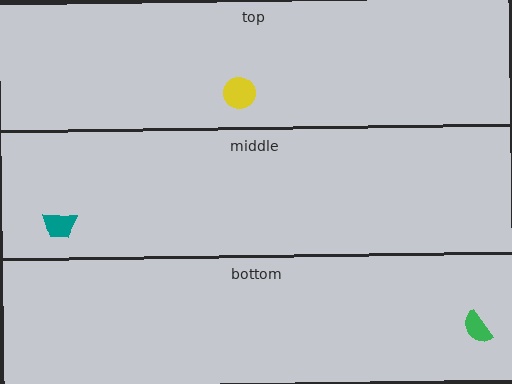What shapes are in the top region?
The yellow circle.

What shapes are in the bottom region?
The green semicircle.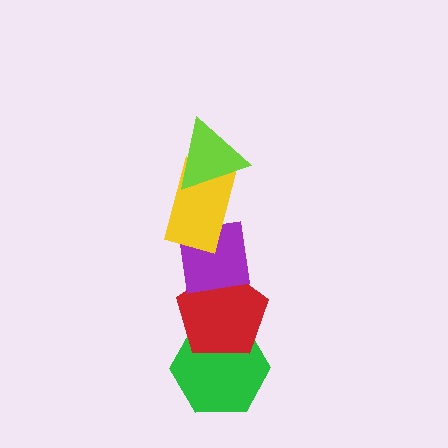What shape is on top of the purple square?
The yellow rectangle is on top of the purple square.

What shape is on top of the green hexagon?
The red pentagon is on top of the green hexagon.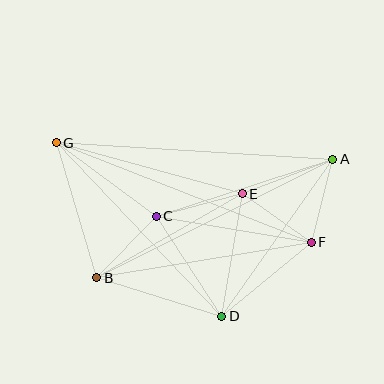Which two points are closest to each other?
Points E and F are closest to each other.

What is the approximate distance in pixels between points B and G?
The distance between B and G is approximately 141 pixels.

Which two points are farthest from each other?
Points A and G are farthest from each other.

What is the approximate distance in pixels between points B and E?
The distance between B and E is approximately 168 pixels.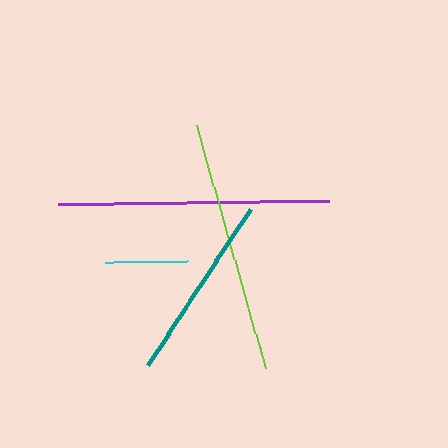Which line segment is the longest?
The purple line is the longest at approximately 271 pixels.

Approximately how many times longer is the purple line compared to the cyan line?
The purple line is approximately 3.3 times the length of the cyan line.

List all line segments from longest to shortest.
From longest to shortest: purple, lime, teal, cyan.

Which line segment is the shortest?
The cyan line is the shortest at approximately 82 pixels.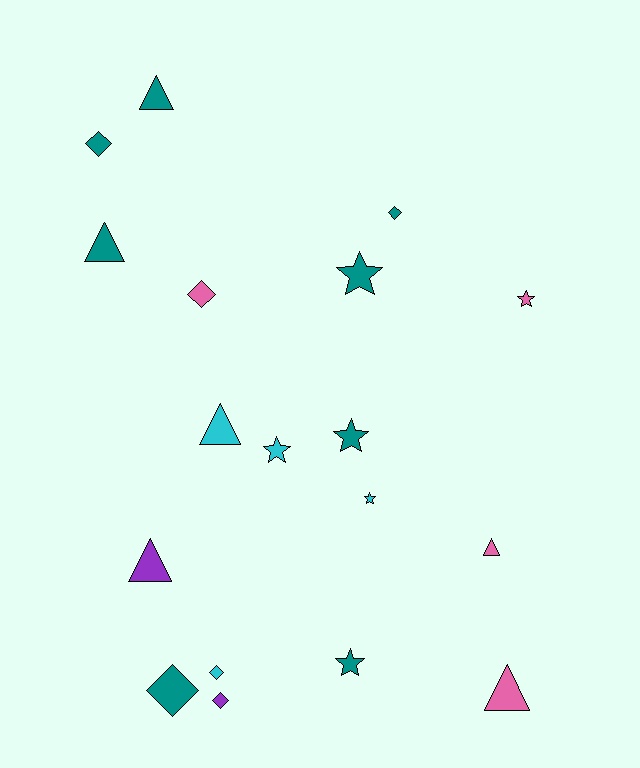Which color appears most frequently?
Teal, with 8 objects.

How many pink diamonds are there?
There is 1 pink diamond.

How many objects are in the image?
There are 18 objects.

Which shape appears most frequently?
Triangle, with 6 objects.